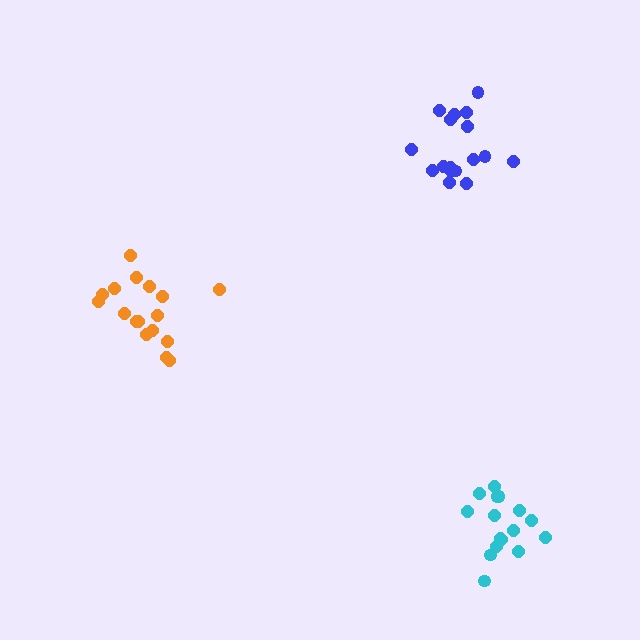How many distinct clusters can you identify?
There are 3 distinct clusters.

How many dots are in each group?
Group 1: 16 dots, Group 2: 17 dots, Group 3: 17 dots (50 total).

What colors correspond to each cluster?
The clusters are colored: cyan, orange, blue.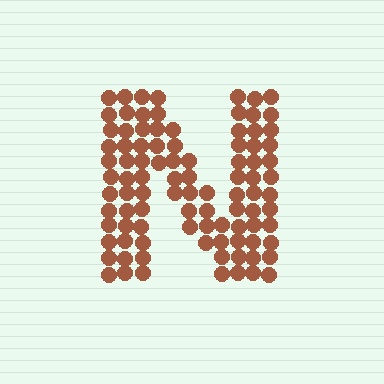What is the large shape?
The large shape is the letter N.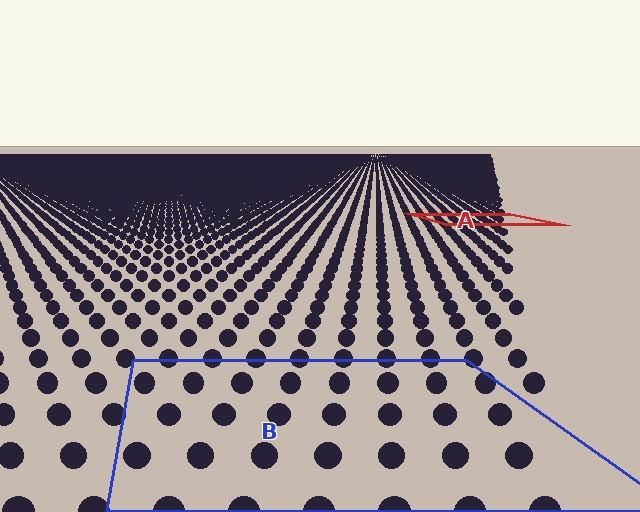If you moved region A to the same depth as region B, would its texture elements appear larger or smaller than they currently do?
They would appear larger. At a closer depth, the same texture elements are projected at a bigger on-screen size.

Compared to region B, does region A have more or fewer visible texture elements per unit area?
Region A has more texture elements per unit area — they are packed more densely because it is farther away.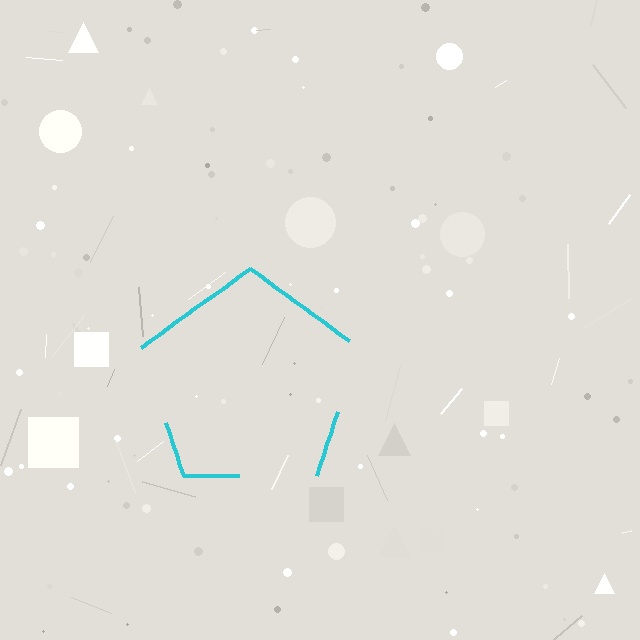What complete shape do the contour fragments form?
The contour fragments form a pentagon.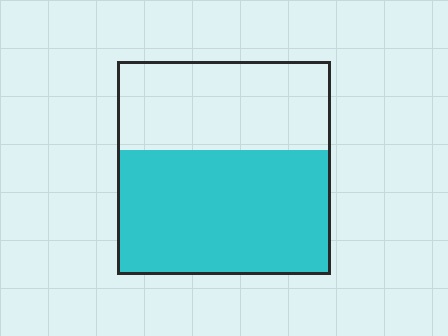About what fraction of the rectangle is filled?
About three fifths (3/5).